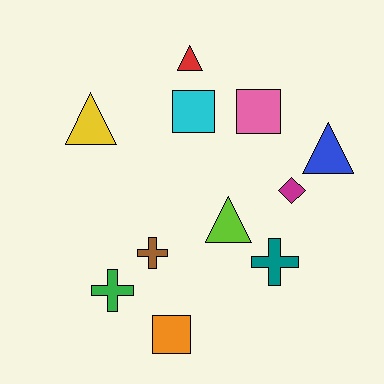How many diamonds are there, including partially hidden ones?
There is 1 diamond.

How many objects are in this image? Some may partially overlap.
There are 11 objects.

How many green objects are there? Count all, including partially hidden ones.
There is 1 green object.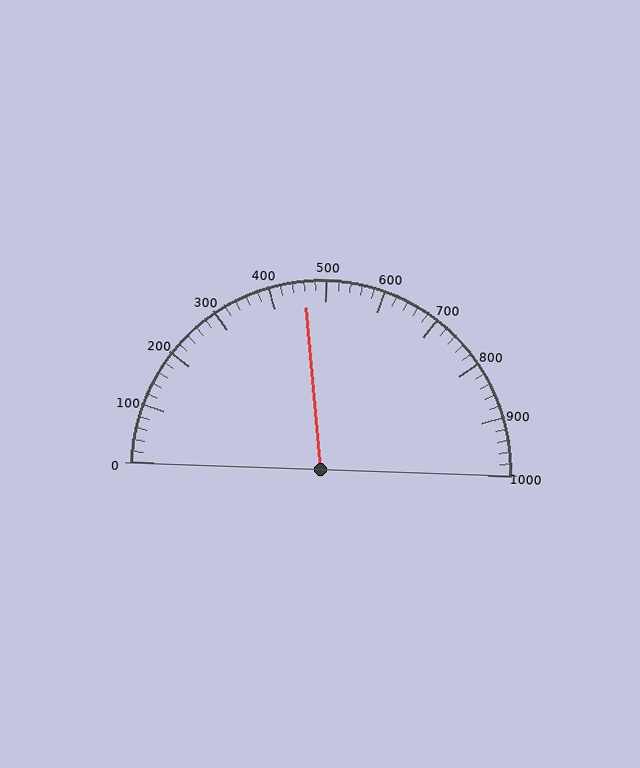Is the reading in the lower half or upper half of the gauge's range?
The reading is in the lower half of the range (0 to 1000).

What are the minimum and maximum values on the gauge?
The gauge ranges from 0 to 1000.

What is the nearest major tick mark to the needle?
The nearest major tick mark is 500.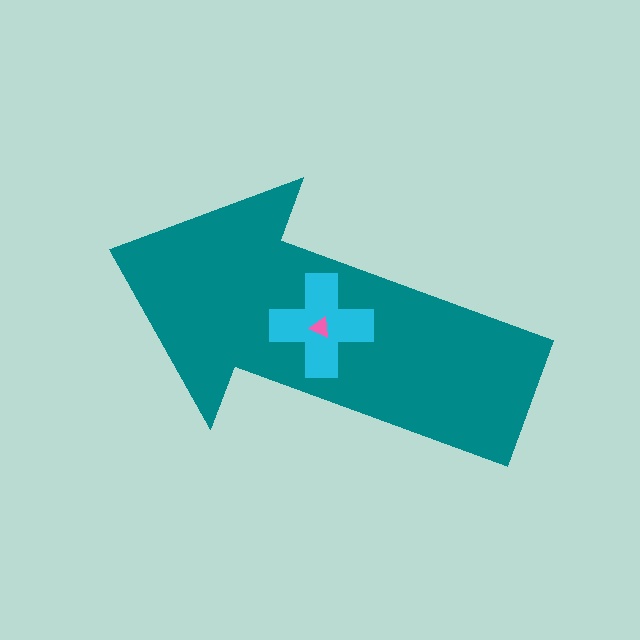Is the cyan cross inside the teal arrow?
Yes.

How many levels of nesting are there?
3.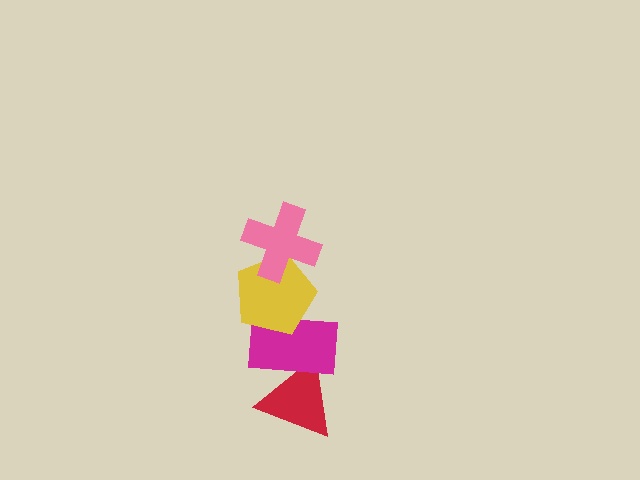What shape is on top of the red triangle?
The magenta rectangle is on top of the red triangle.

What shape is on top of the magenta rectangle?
The yellow pentagon is on top of the magenta rectangle.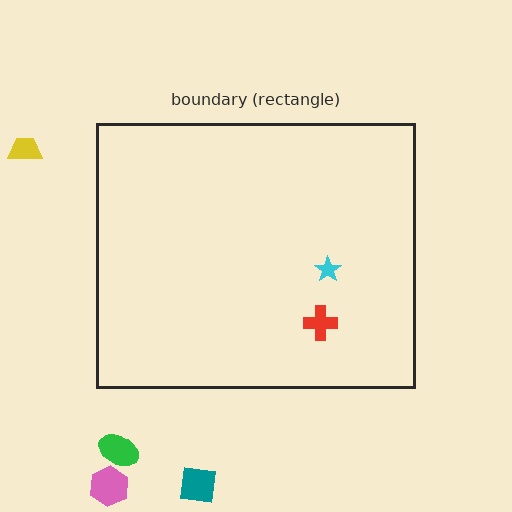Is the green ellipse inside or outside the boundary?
Outside.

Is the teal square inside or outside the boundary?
Outside.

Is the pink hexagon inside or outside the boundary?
Outside.